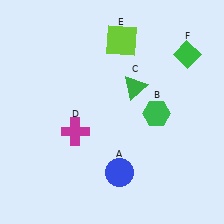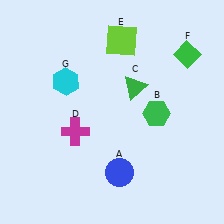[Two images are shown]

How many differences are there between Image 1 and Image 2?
There is 1 difference between the two images.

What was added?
A cyan hexagon (G) was added in Image 2.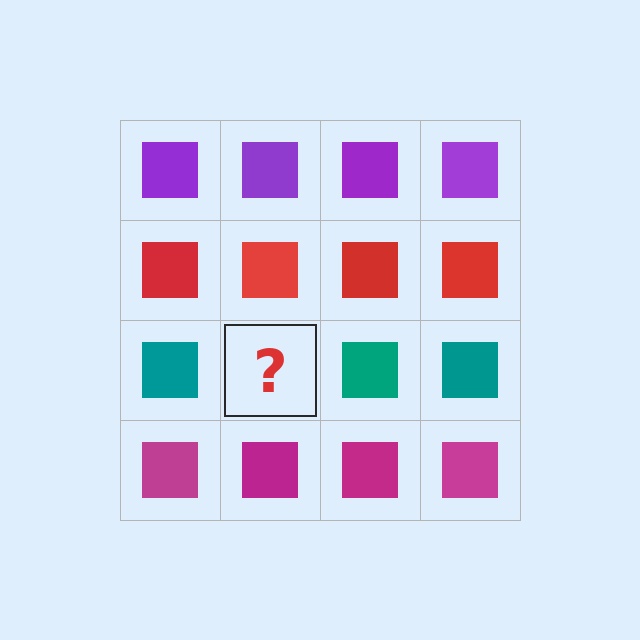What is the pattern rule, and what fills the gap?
The rule is that each row has a consistent color. The gap should be filled with a teal square.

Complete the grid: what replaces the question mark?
The question mark should be replaced with a teal square.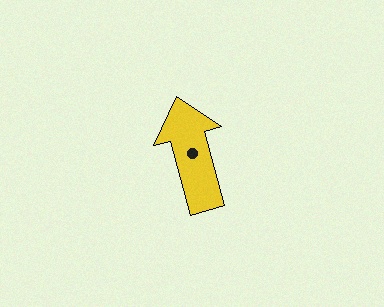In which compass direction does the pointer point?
North.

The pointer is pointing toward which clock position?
Roughly 11 o'clock.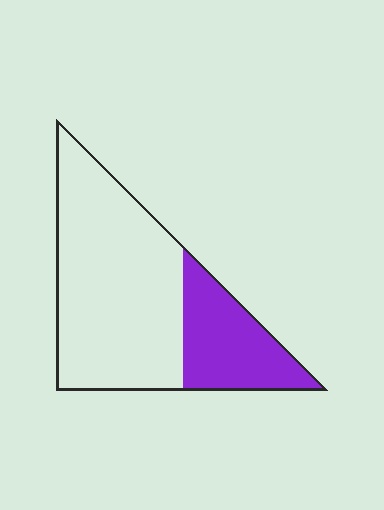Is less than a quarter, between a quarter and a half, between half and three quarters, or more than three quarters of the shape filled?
Between a quarter and a half.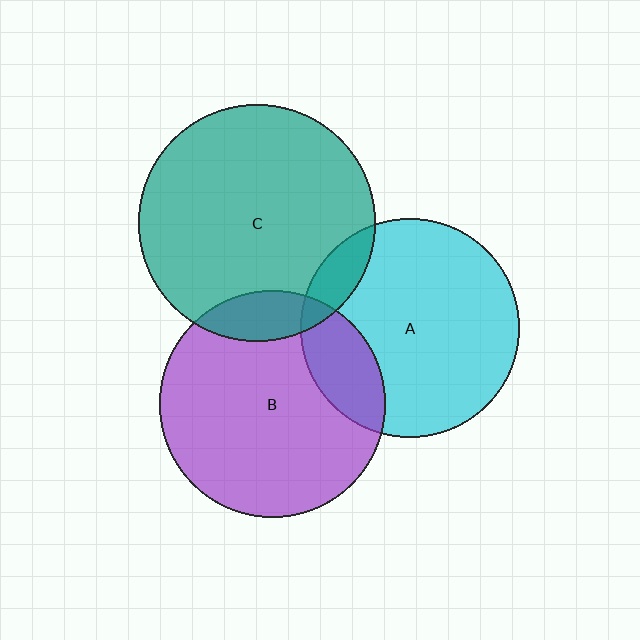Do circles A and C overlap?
Yes.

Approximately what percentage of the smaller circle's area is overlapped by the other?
Approximately 10%.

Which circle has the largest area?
Circle C (teal).